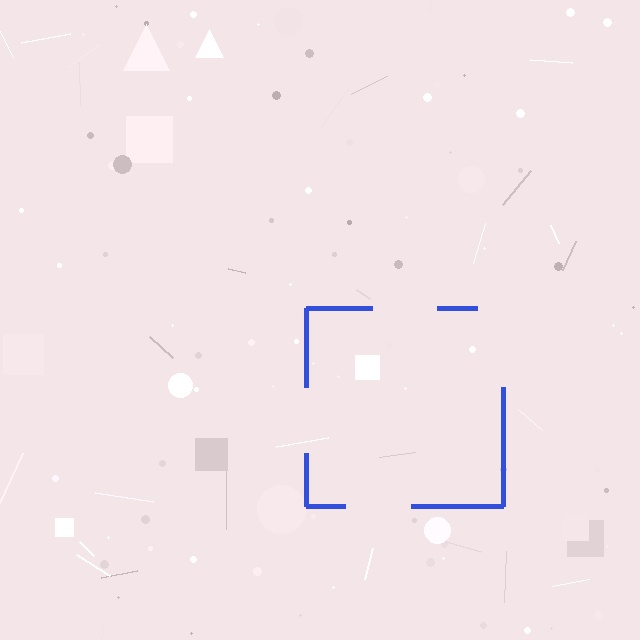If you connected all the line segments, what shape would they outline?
They would outline a square.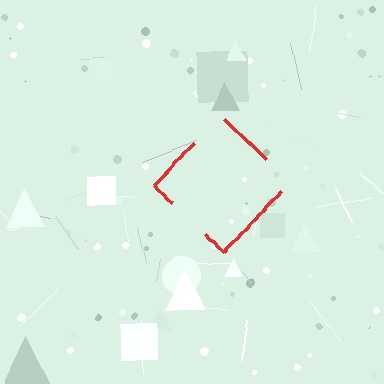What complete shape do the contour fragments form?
The contour fragments form a diamond.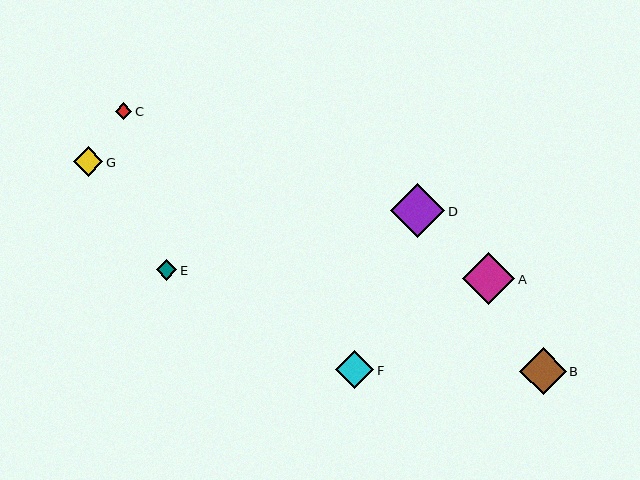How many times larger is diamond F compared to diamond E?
Diamond F is approximately 1.8 times the size of diamond E.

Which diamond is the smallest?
Diamond C is the smallest with a size of approximately 17 pixels.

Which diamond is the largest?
Diamond D is the largest with a size of approximately 54 pixels.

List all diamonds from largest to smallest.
From largest to smallest: D, A, B, F, G, E, C.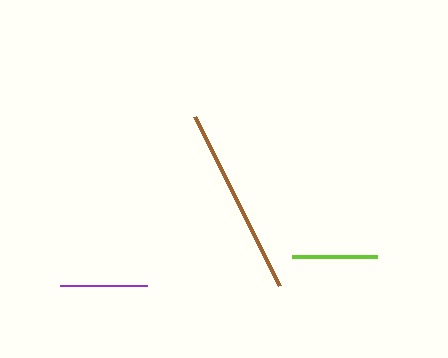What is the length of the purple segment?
The purple segment is approximately 87 pixels long.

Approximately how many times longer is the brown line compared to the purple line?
The brown line is approximately 2.2 times the length of the purple line.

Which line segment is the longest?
The brown line is the longest at approximately 189 pixels.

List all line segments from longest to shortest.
From longest to shortest: brown, purple, lime.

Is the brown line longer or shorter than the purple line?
The brown line is longer than the purple line.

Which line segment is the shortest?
The lime line is the shortest at approximately 84 pixels.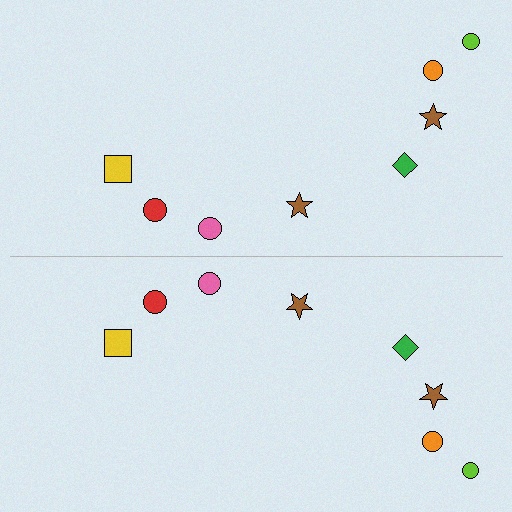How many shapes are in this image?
There are 16 shapes in this image.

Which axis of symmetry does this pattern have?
The pattern has a horizontal axis of symmetry running through the center of the image.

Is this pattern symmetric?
Yes, this pattern has bilateral (reflection) symmetry.